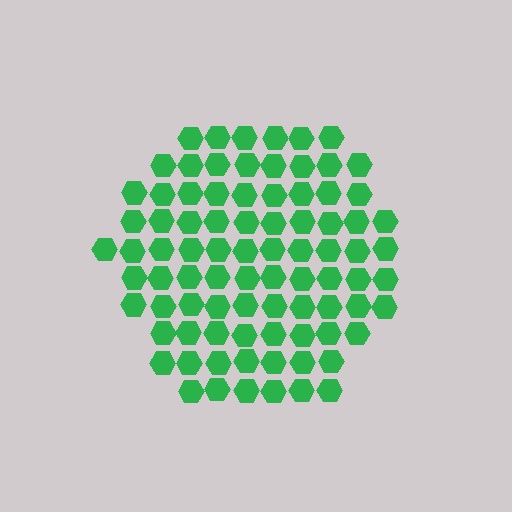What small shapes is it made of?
It is made of small hexagons.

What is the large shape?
The large shape is a hexagon.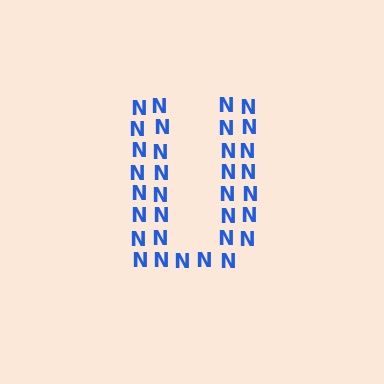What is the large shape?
The large shape is the letter U.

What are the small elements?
The small elements are letter N's.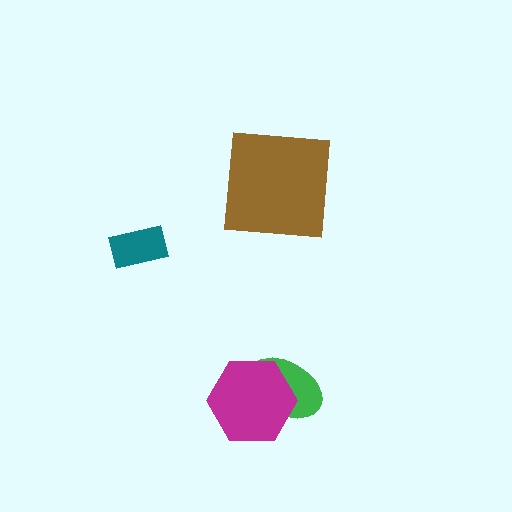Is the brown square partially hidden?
No, no other shape covers it.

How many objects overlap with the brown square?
0 objects overlap with the brown square.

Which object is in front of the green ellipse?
The magenta hexagon is in front of the green ellipse.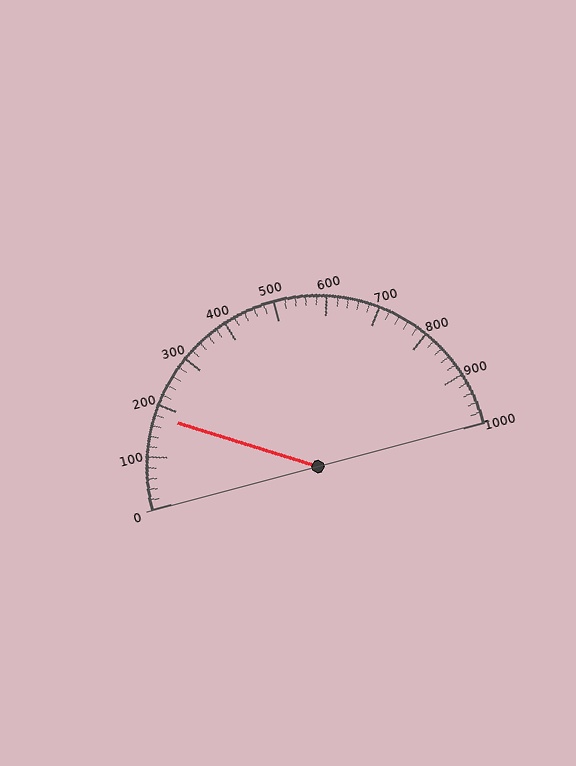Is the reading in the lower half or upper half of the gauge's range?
The reading is in the lower half of the range (0 to 1000).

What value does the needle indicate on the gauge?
The needle indicates approximately 180.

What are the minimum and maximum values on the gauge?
The gauge ranges from 0 to 1000.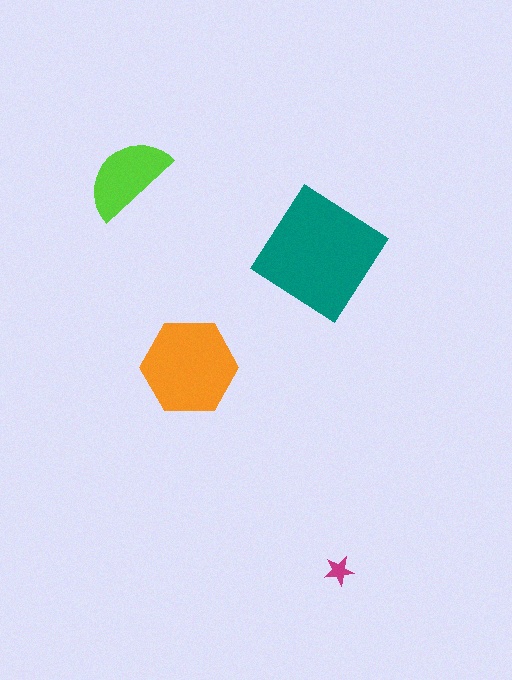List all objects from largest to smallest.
The teal diamond, the orange hexagon, the lime semicircle, the magenta star.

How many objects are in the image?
There are 4 objects in the image.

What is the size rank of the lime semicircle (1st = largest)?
3rd.